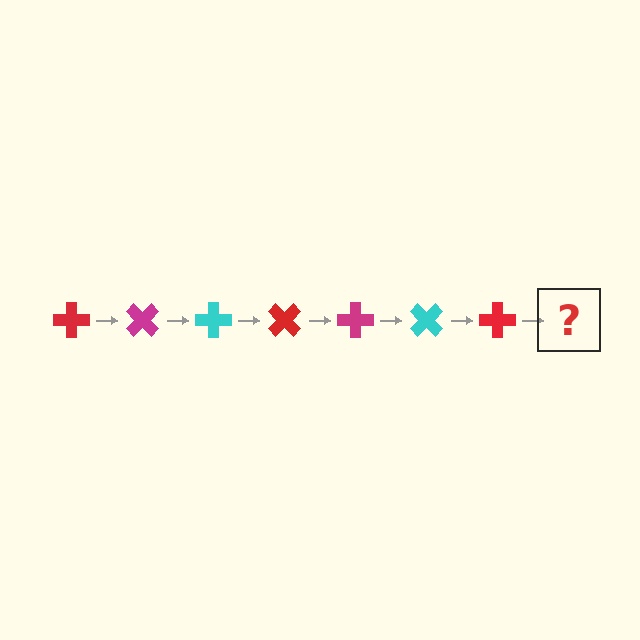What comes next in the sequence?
The next element should be a magenta cross, rotated 315 degrees from the start.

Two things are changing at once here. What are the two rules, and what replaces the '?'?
The two rules are that it rotates 45 degrees each step and the color cycles through red, magenta, and cyan. The '?' should be a magenta cross, rotated 315 degrees from the start.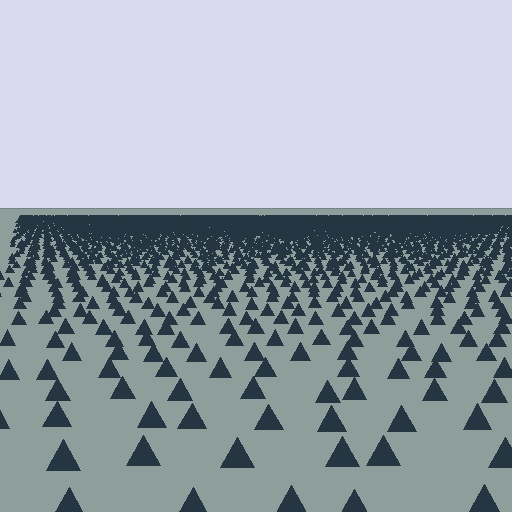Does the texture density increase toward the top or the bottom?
Density increases toward the top.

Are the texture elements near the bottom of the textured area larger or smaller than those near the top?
Larger. Near the bottom, elements are closer to the viewer and appear at a bigger on-screen size.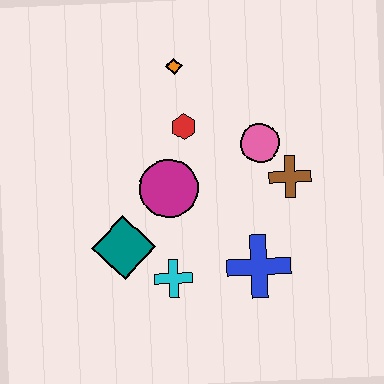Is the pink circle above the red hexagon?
No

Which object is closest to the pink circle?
The brown cross is closest to the pink circle.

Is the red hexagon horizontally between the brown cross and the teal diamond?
Yes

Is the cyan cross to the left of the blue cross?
Yes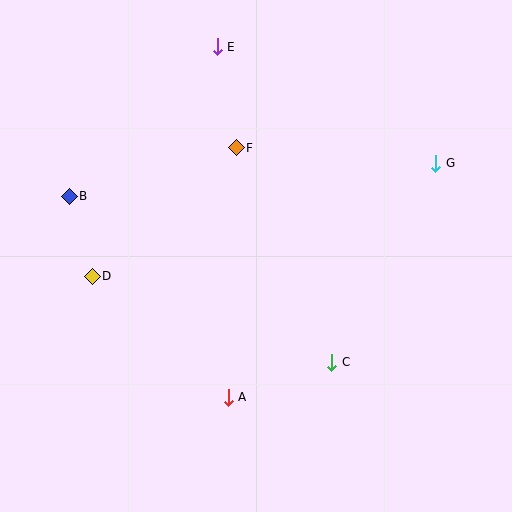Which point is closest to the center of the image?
Point F at (236, 148) is closest to the center.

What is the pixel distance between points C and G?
The distance between C and G is 224 pixels.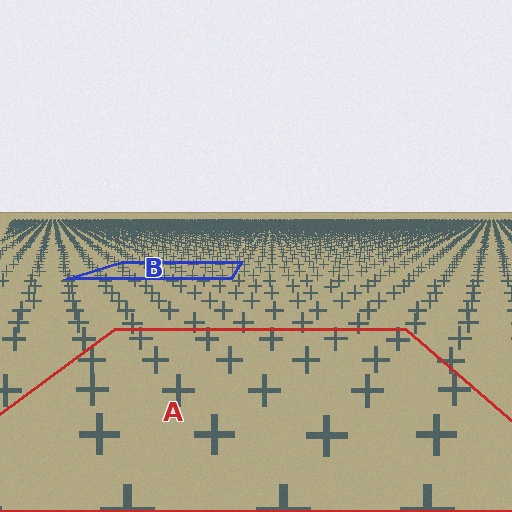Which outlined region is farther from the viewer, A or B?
Region B is farther from the viewer — the texture elements inside it appear smaller and more densely packed.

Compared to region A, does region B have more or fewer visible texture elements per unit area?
Region B has more texture elements per unit area — they are packed more densely because it is farther away.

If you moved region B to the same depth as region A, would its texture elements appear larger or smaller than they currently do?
They would appear larger. At a closer depth, the same texture elements are projected at a bigger on-screen size.